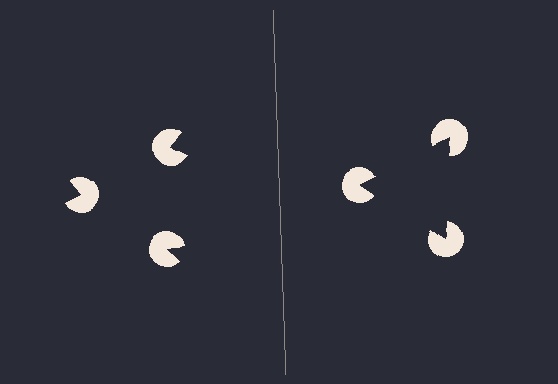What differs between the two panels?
The pac-man discs are positioned identically on both sides; only the wedge orientations differ. On the right they align to a triangle; on the left they are misaligned.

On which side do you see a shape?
An illusory triangle appears on the right side. On the left side the wedge cuts are rotated, so no coherent shape forms.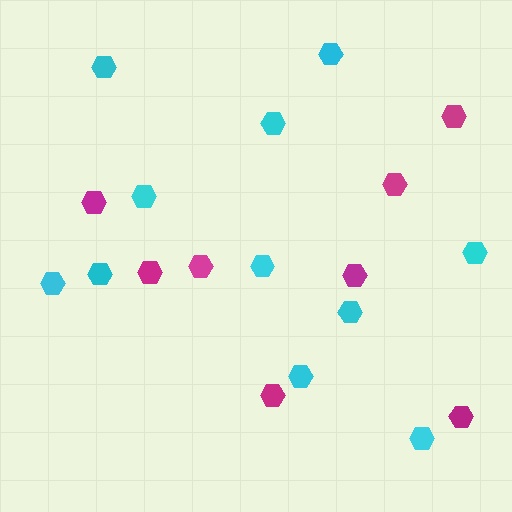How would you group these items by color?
There are 2 groups: one group of magenta hexagons (8) and one group of cyan hexagons (11).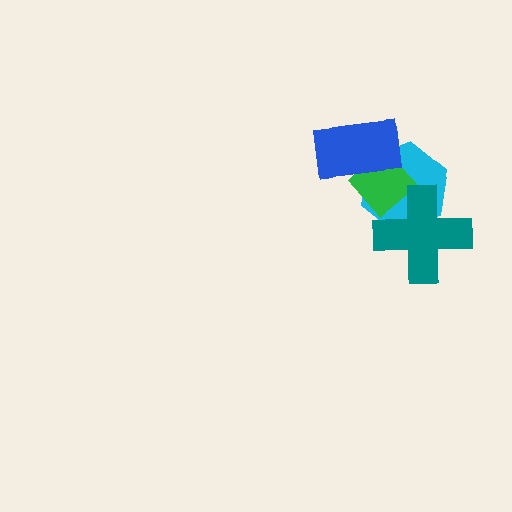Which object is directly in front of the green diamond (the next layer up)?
The teal cross is directly in front of the green diamond.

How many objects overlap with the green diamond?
3 objects overlap with the green diamond.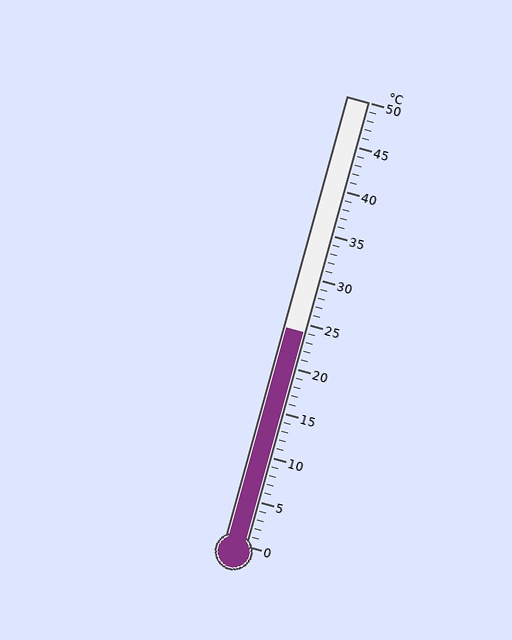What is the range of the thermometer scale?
The thermometer scale ranges from 0°C to 50°C.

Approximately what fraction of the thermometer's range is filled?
The thermometer is filled to approximately 50% of its range.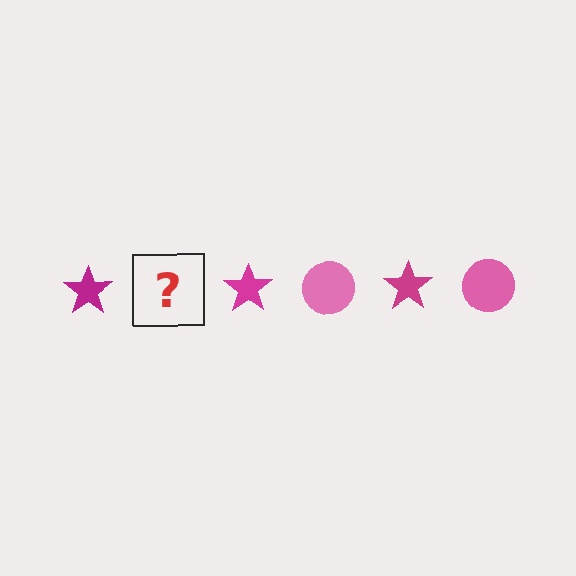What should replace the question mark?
The question mark should be replaced with a pink circle.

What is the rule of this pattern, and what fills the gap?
The rule is that the pattern alternates between magenta star and pink circle. The gap should be filled with a pink circle.